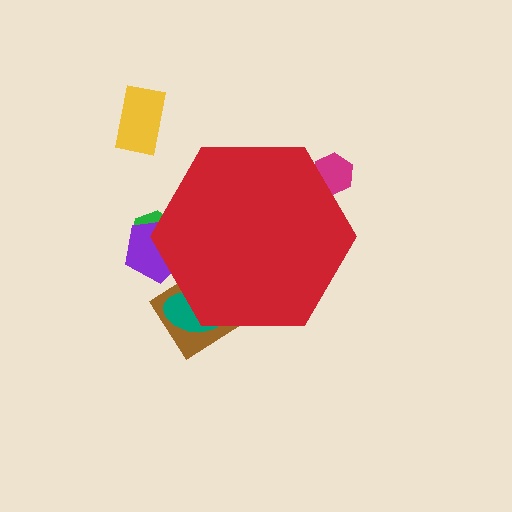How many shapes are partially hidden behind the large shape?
5 shapes are partially hidden.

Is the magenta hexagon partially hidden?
Yes, the magenta hexagon is partially hidden behind the red hexagon.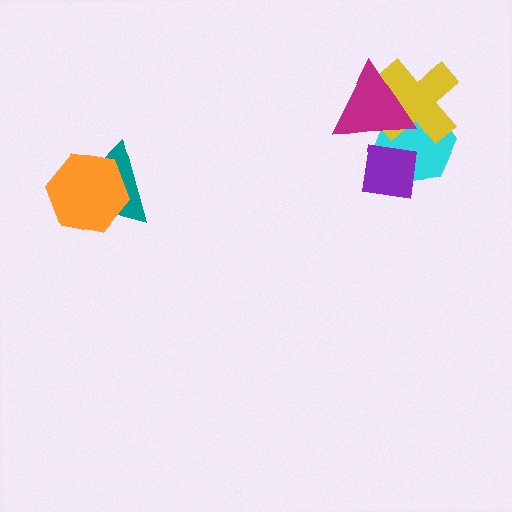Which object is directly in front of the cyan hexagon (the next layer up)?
The yellow cross is directly in front of the cyan hexagon.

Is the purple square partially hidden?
Yes, it is partially covered by another shape.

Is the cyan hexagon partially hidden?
Yes, it is partially covered by another shape.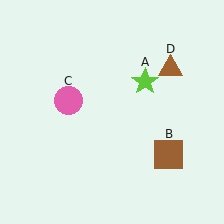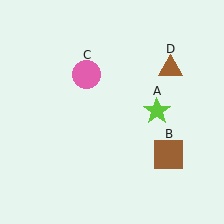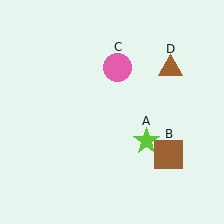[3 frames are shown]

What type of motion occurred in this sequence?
The lime star (object A), pink circle (object C) rotated clockwise around the center of the scene.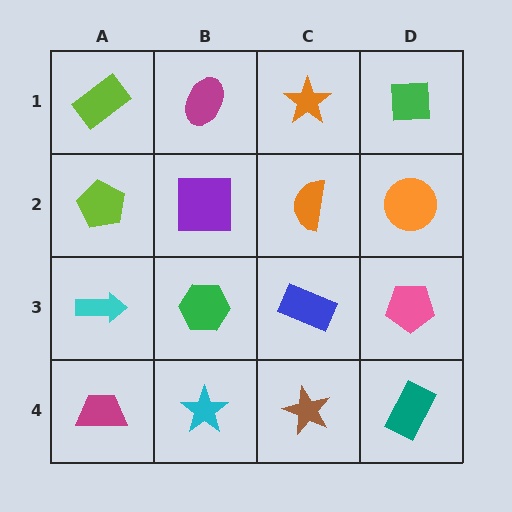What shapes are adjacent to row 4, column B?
A green hexagon (row 3, column B), a magenta trapezoid (row 4, column A), a brown star (row 4, column C).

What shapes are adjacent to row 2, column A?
A lime rectangle (row 1, column A), a cyan arrow (row 3, column A), a purple square (row 2, column B).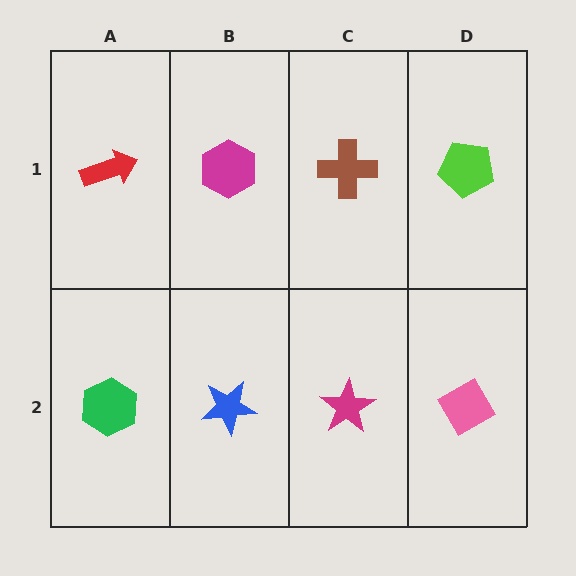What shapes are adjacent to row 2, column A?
A red arrow (row 1, column A), a blue star (row 2, column B).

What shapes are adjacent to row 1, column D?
A pink diamond (row 2, column D), a brown cross (row 1, column C).